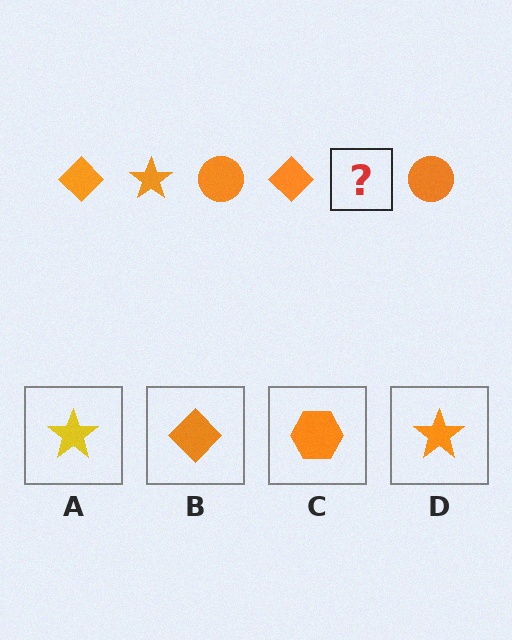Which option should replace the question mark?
Option D.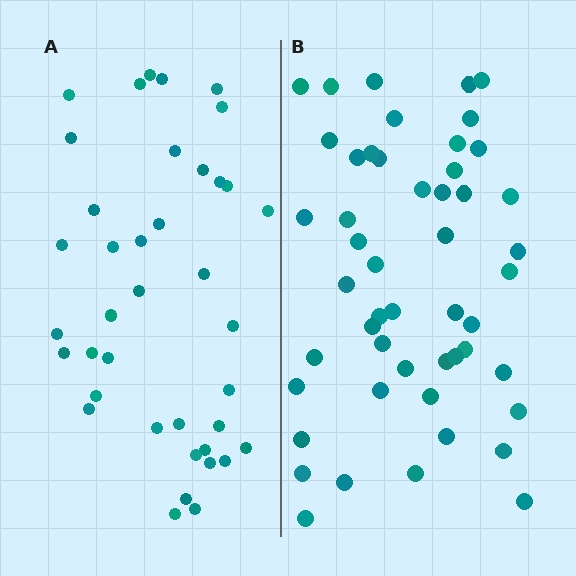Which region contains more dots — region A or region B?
Region B (the right region) has more dots.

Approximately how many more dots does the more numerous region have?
Region B has roughly 12 or so more dots than region A.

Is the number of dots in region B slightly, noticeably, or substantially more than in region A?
Region B has noticeably more, but not dramatically so. The ratio is roughly 1.3 to 1.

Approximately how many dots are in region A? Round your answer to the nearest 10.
About 40 dots. (The exact count is 39, which rounds to 40.)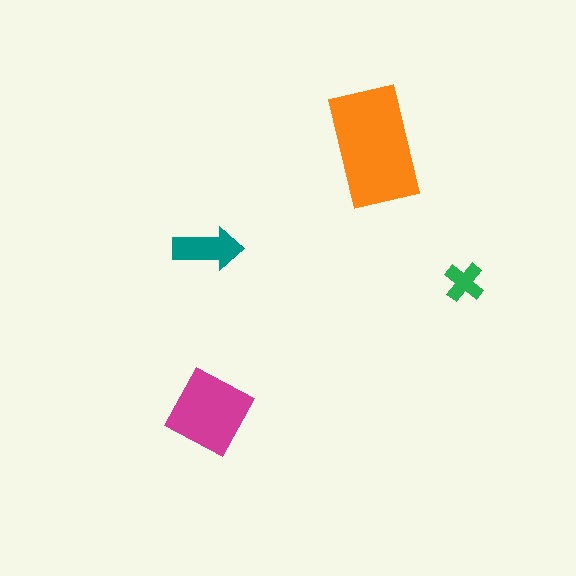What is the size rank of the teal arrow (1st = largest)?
3rd.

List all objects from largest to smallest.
The orange rectangle, the magenta diamond, the teal arrow, the green cross.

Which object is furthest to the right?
The green cross is rightmost.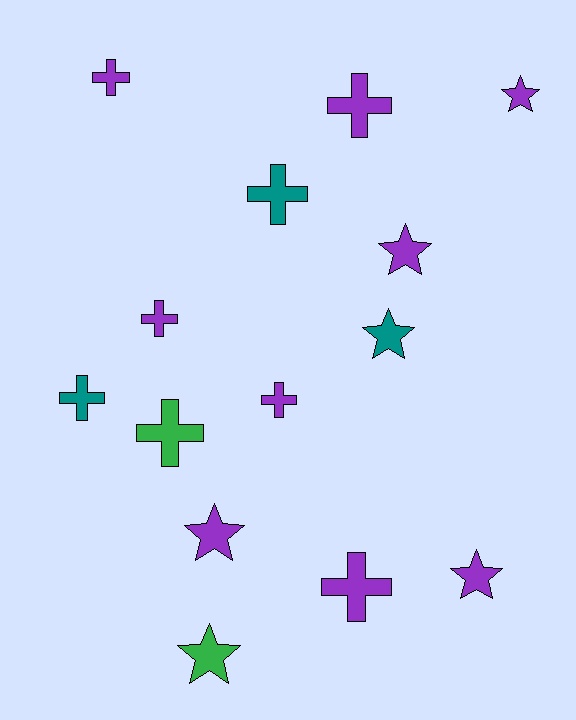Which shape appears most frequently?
Cross, with 8 objects.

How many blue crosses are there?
There are no blue crosses.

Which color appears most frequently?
Purple, with 9 objects.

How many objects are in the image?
There are 14 objects.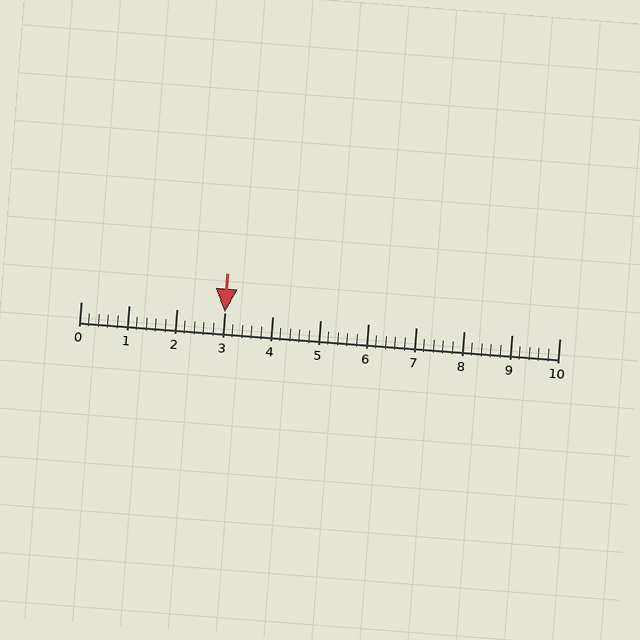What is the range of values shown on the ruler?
The ruler shows values from 0 to 10.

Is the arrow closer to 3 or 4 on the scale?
The arrow is closer to 3.